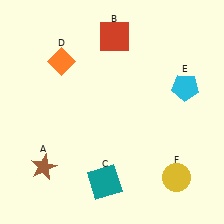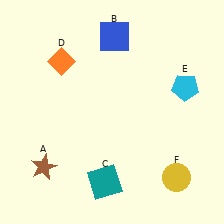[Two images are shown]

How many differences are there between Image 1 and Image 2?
There is 1 difference between the two images.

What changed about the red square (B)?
In Image 1, B is red. In Image 2, it changed to blue.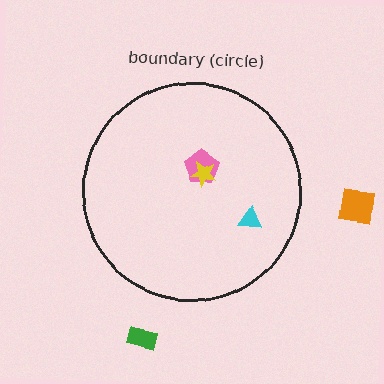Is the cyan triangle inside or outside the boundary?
Inside.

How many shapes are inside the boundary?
3 inside, 2 outside.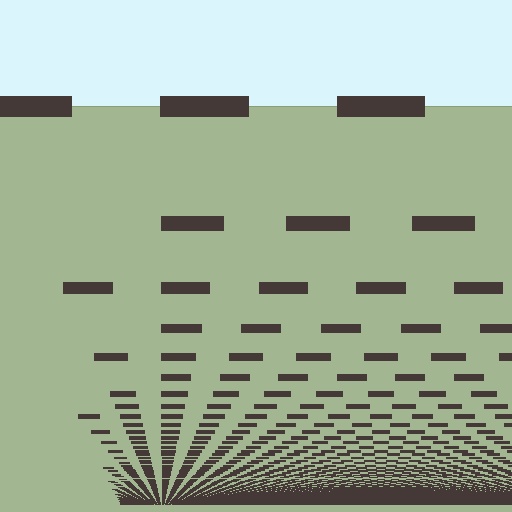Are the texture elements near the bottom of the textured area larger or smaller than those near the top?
Smaller. The gradient is inverted — elements near the bottom are smaller and denser.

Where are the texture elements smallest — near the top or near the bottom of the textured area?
Near the bottom.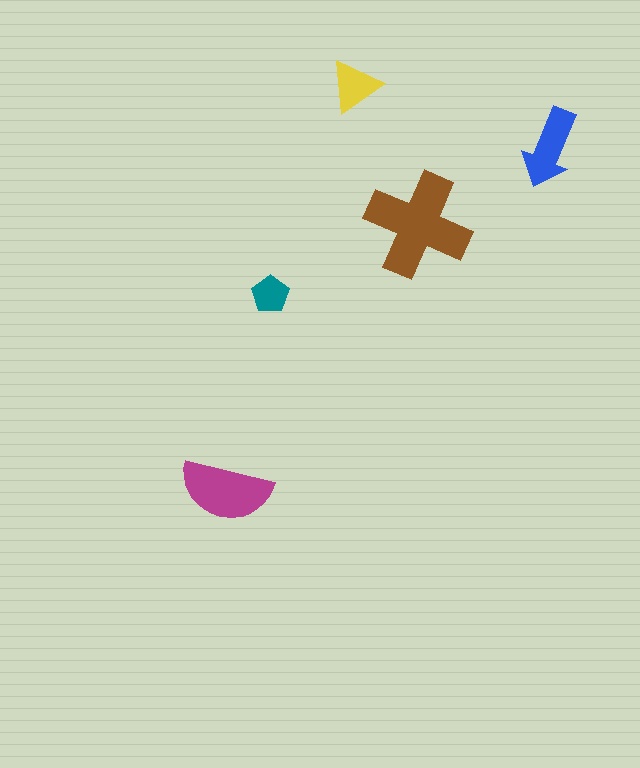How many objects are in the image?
There are 5 objects in the image.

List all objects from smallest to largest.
The teal pentagon, the yellow triangle, the blue arrow, the magenta semicircle, the brown cross.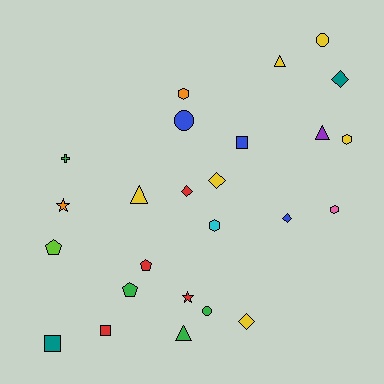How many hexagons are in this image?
There are 4 hexagons.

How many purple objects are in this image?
There is 1 purple object.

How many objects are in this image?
There are 25 objects.